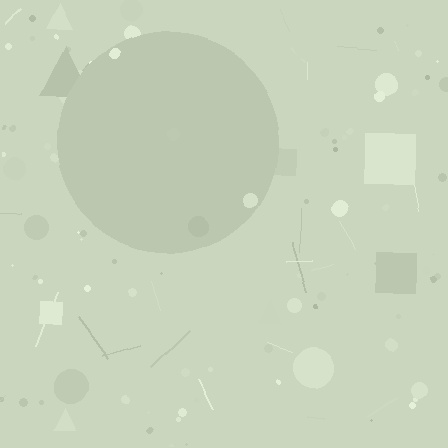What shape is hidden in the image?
A circle is hidden in the image.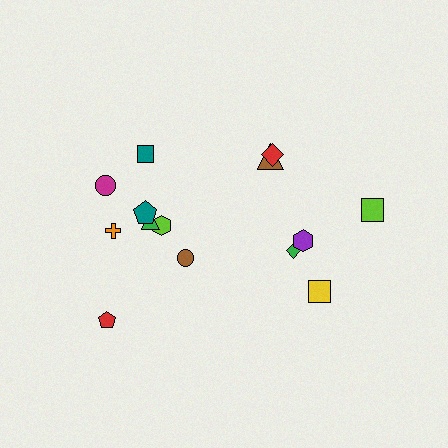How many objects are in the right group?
There are 6 objects.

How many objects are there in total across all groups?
There are 14 objects.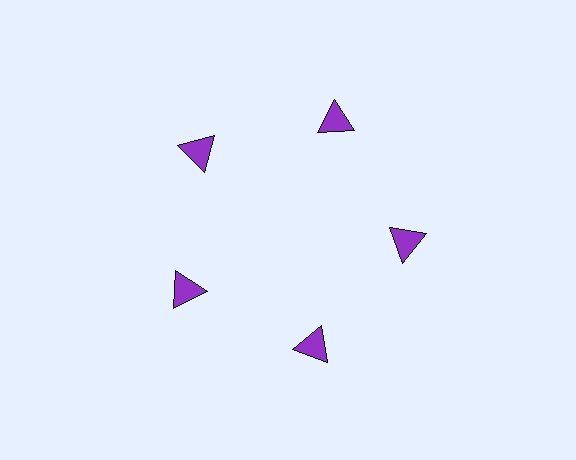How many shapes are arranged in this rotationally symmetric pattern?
There are 5 shapes, arranged in 5 groups of 1.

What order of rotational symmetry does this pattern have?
This pattern has 5-fold rotational symmetry.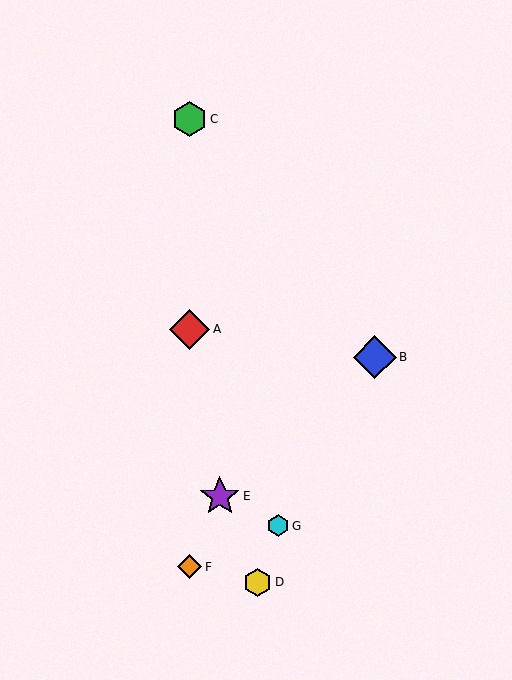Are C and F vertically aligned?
Yes, both are at x≈190.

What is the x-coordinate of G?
Object G is at x≈278.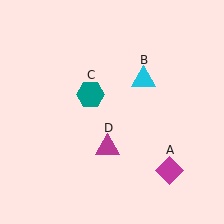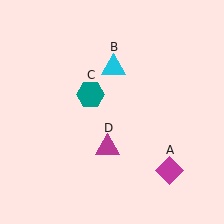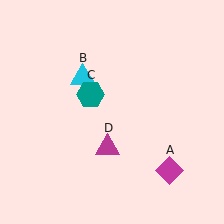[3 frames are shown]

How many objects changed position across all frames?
1 object changed position: cyan triangle (object B).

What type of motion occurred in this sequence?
The cyan triangle (object B) rotated counterclockwise around the center of the scene.